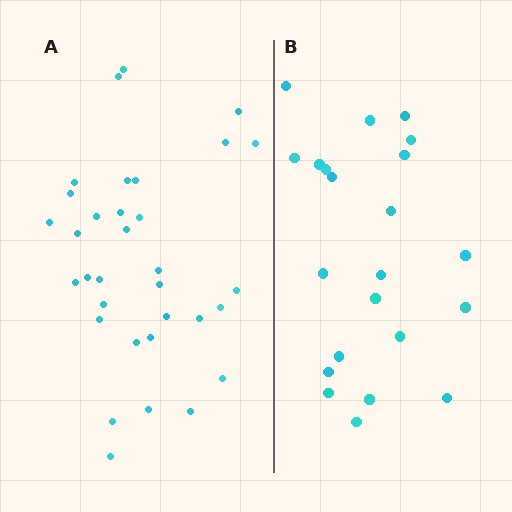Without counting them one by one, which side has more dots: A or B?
Region A (the left region) has more dots.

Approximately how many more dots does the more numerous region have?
Region A has roughly 12 or so more dots than region B.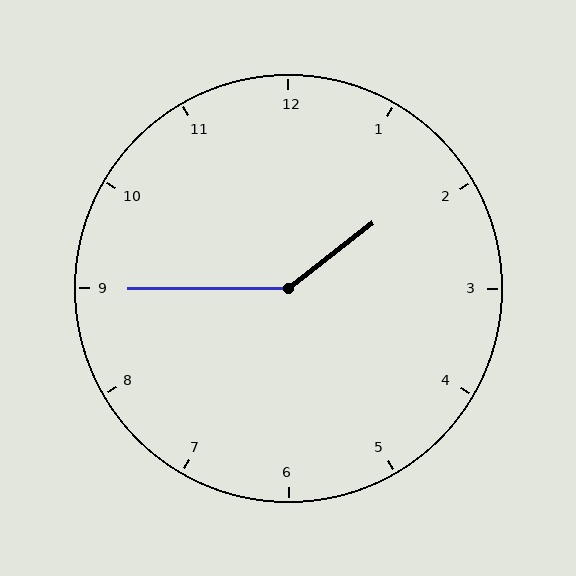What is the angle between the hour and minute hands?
Approximately 142 degrees.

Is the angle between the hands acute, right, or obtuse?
It is obtuse.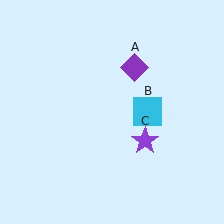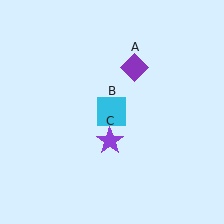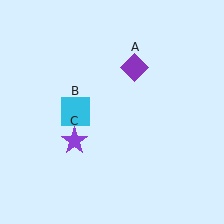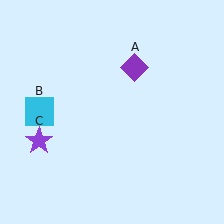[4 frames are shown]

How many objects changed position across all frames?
2 objects changed position: cyan square (object B), purple star (object C).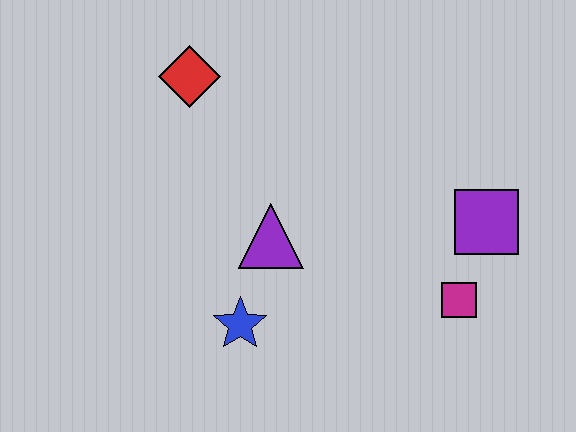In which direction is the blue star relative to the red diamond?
The blue star is below the red diamond.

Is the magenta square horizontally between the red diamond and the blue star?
No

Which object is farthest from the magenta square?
The red diamond is farthest from the magenta square.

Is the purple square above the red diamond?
No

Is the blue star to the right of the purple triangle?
No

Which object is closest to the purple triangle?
The blue star is closest to the purple triangle.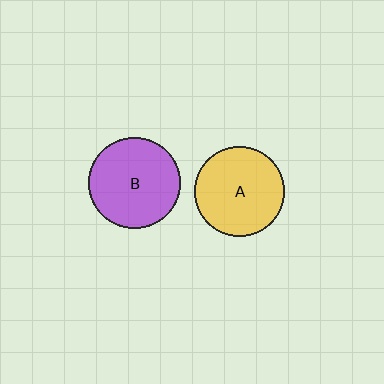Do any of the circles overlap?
No, none of the circles overlap.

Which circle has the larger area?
Circle B (purple).